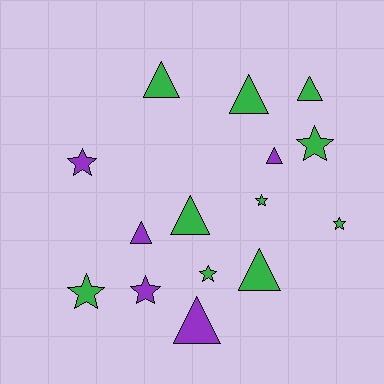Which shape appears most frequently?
Triangle, with 8 objects.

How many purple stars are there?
There are 2 purple stars.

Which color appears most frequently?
Green, with 10 objects.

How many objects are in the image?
There are 15 objects.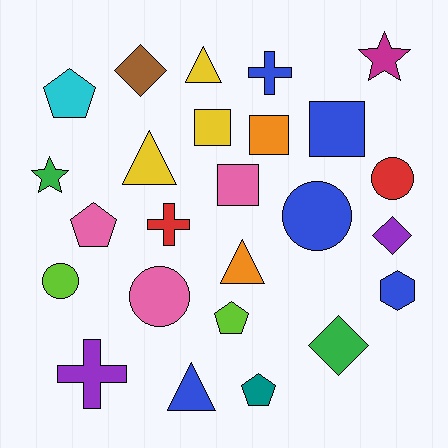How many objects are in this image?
There are 25 objects.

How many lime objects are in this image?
There are 2 lime objects.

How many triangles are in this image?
There are 4 triangles.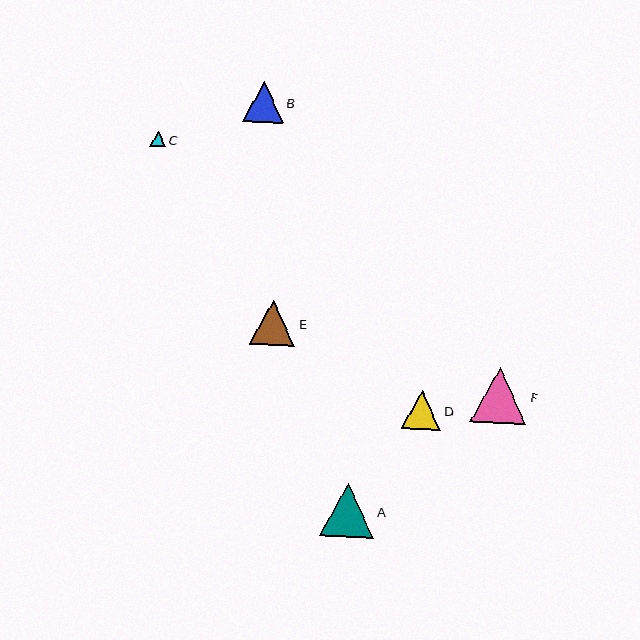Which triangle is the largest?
Triangle F is the largest with a size of approximately 56 pixels.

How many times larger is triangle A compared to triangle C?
Triangle A is approximately 3.5 times the size of triangle C.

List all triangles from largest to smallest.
From largest to smallest: F, A, E, B, D, C.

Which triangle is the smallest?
Triangle C is the smallest with a size of approximately 15 pixels.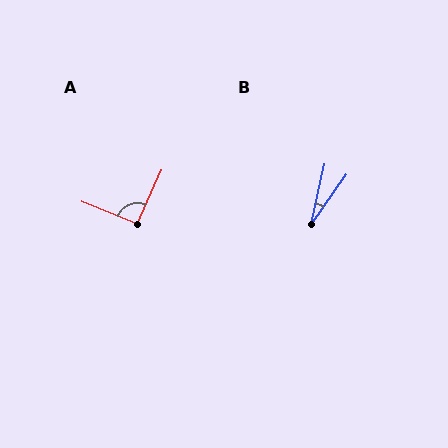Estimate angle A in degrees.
Approximately 92 degrees.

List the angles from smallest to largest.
B (23°), A (92°).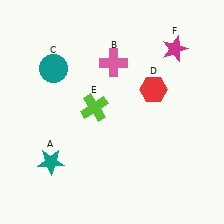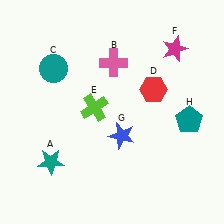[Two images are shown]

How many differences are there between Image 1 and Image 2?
There are 2 differences between the two images.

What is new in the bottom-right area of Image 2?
A blue star (G) was added in the bottom-right area of Image 2.